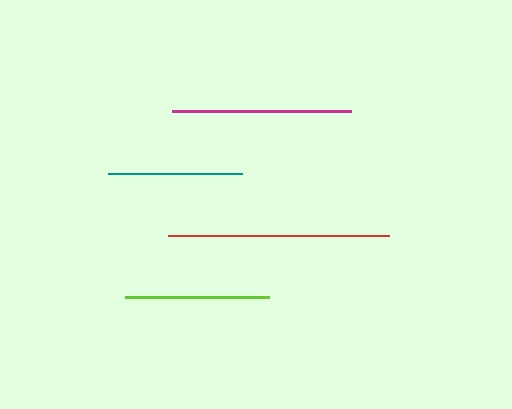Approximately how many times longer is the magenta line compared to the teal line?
The magenta line is approximately 1.3 times the length of the teal line.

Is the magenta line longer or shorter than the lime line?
The magenta line is longer than the lime line.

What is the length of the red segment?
The red segment is approximately 221 pixels long.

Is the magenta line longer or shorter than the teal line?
The magenta line is longer than the teal line.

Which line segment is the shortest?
The teal line is the shortest at approximately 134 pixels.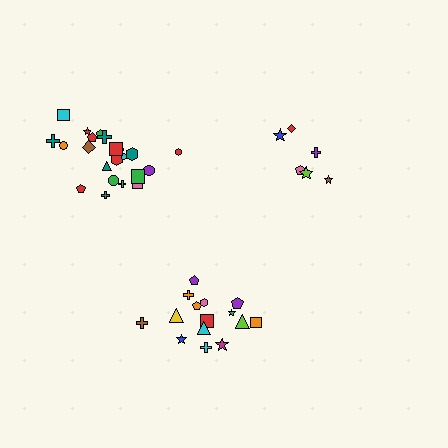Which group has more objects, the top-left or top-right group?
The top-left group.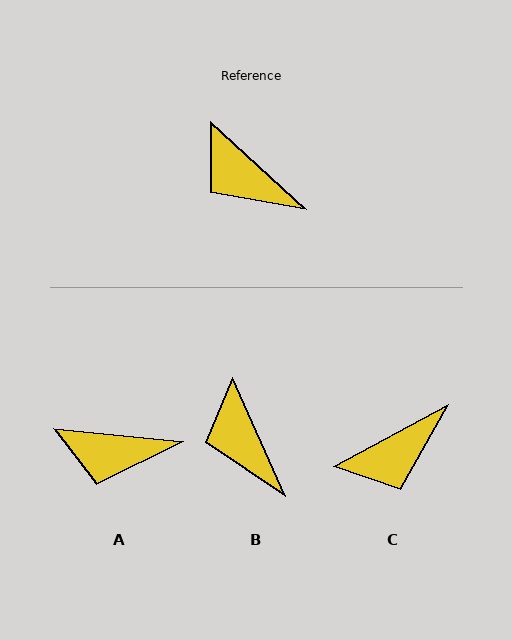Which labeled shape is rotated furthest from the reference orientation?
C, about 71 degrees away.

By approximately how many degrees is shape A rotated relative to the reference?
Approximately 37 degrees counter-clockwise.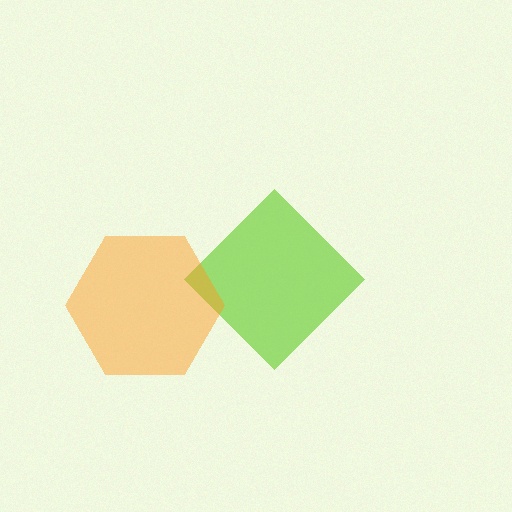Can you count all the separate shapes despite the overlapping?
Yes, there are 2 separate shapes.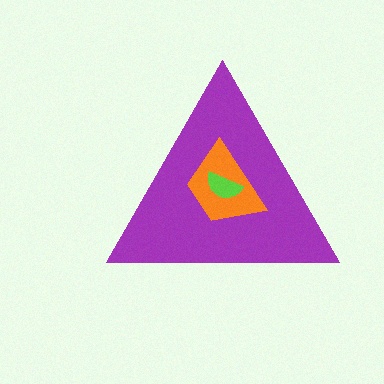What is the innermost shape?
The lime semicircle.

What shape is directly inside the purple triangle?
The orange trapezoid.